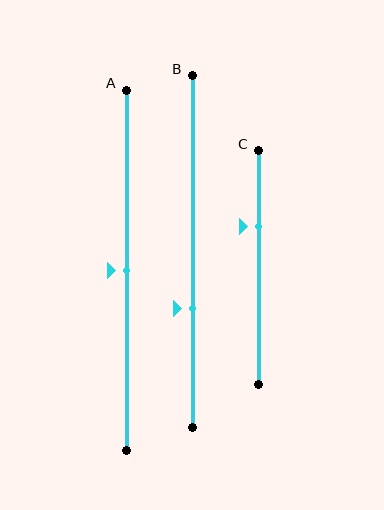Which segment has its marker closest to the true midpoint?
Segment A has its marker closest to the true midpoint.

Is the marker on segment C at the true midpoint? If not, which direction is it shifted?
No, the marker on segment C is shifted upward by about 18% of the segment length.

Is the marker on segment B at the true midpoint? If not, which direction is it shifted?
No, the marker on segment B is shifted downward by about 16% of the segment length.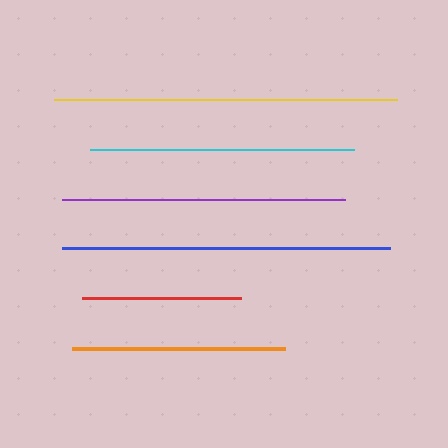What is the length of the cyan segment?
The cyan segment is approximately 263 pixels long.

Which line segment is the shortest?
The red line is the shortest at approximately 160 pixels.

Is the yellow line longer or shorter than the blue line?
The yellow line is longer than the blue line.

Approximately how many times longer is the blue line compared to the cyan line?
The blue line is approximately 1.2 times the length of the cyan line.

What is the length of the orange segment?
The orange segment is approximately 213 pixels long.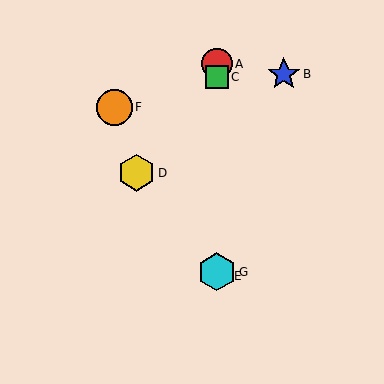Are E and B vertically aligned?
No, E is at x≈217 and B is at x≈284.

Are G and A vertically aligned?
Yes, both are at x≈217.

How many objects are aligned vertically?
4 objects (A, C, E, G) are aligned vertically.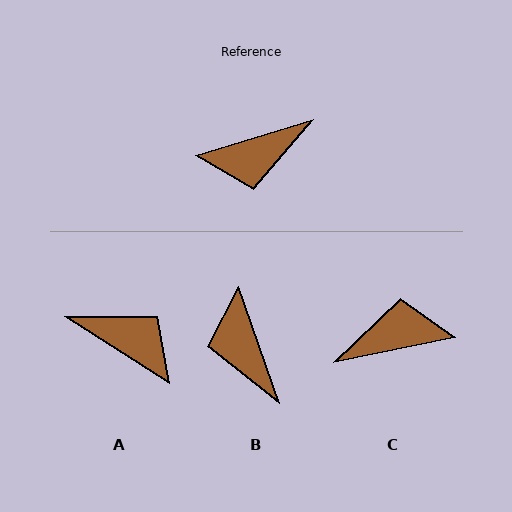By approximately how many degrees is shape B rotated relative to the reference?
Approximately 87 degrees clockwise.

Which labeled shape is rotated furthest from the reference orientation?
C, about 175 degrees away.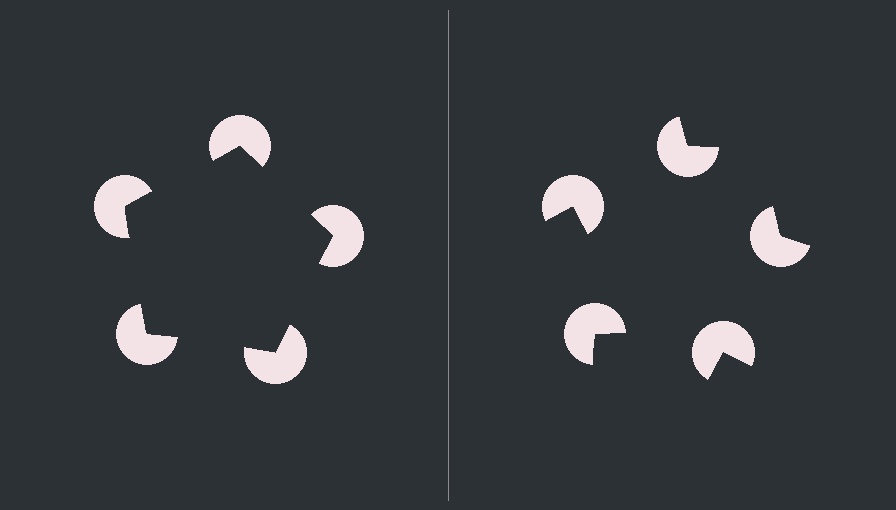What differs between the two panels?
The pac-man discs are positioned identically on both sides; only the wedge orientations differ. On the left they align to a pentagon; on the right they are misaligned.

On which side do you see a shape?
An illusory pentagon appears on the left side. On the right side the wedge cuts are rotated, so no coherent shape forms.